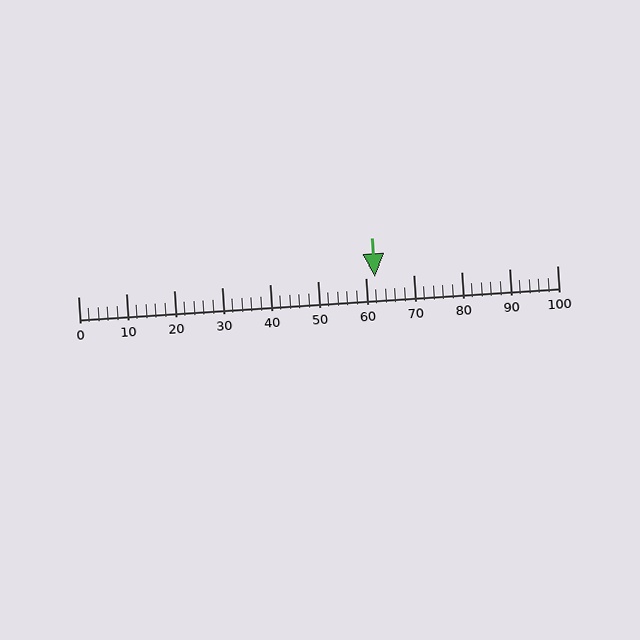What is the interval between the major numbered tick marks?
The major tick marks are spaced 10 units apart.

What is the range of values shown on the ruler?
The ruler shows values from 0 to 100.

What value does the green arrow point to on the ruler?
The green arrow points to approximately 62.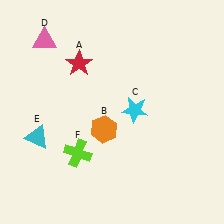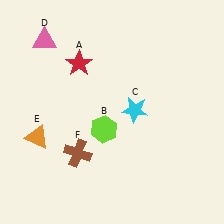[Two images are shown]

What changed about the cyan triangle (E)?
In Image 1, E is cyan. In Image 2, it changed to orange.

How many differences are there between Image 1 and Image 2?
There are 3 differences between the two images.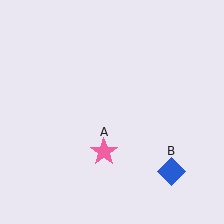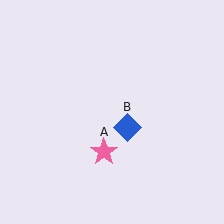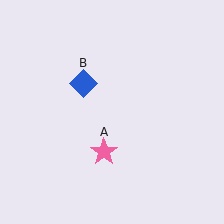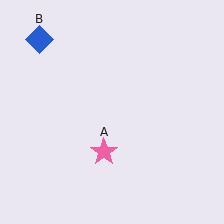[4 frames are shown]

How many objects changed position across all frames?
1 object changed position: blue diamond (object B).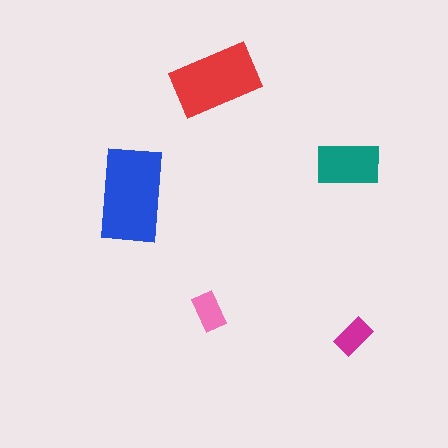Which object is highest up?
The red rectangle is topmost.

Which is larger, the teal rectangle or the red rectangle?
The red one.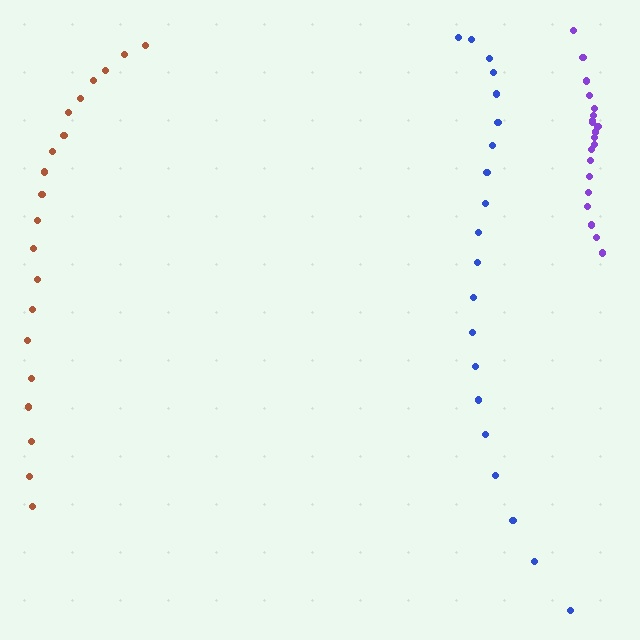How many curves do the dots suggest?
There are 3 distinct paths.